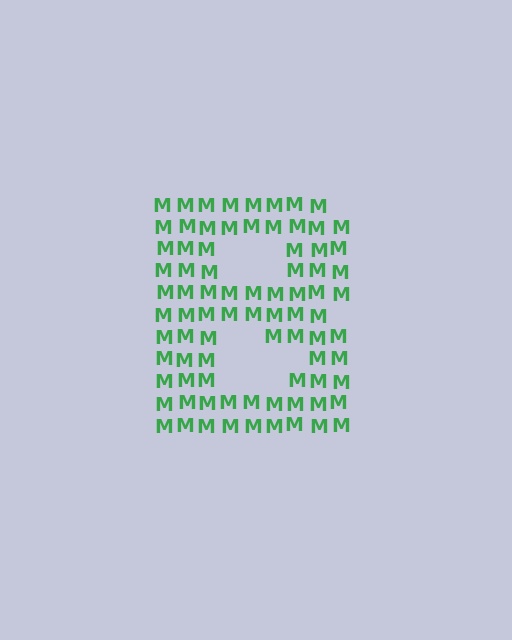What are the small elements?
The small elements are letter M's.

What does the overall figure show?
The overall figure shows the letter B.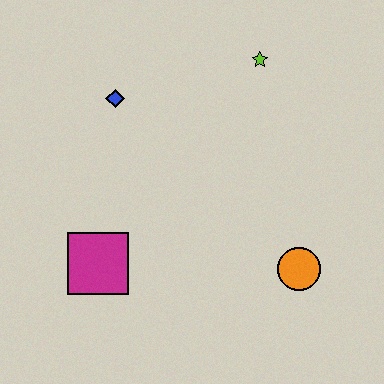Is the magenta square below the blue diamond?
Yes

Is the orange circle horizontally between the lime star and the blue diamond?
No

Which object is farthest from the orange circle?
The blue diamond is farthest from the orange circle.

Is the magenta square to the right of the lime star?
No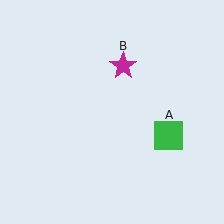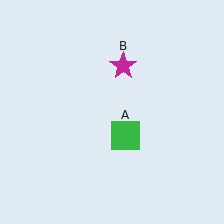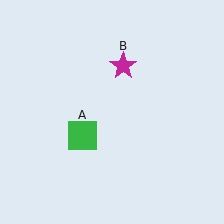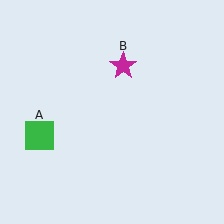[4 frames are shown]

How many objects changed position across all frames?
1 object changed position: green square (object A).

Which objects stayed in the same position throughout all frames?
Magenta star (object B) remained stationary.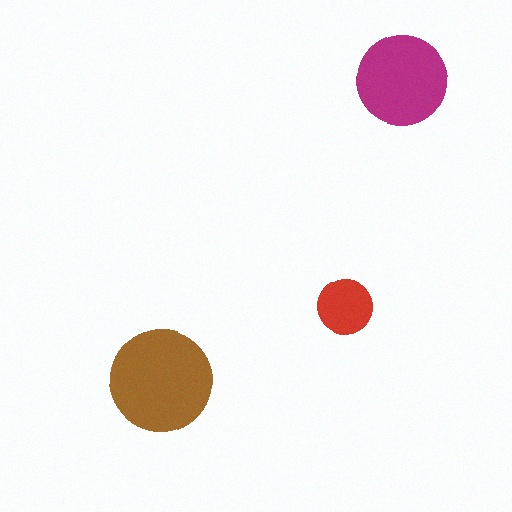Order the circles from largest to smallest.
the brown one, the magenta one, the red one.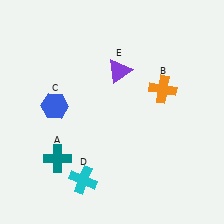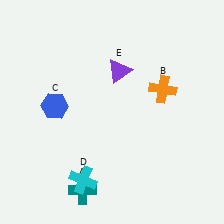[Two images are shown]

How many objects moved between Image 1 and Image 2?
1 object moved between the two images.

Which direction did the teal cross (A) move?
The teal cross (A) moved down.